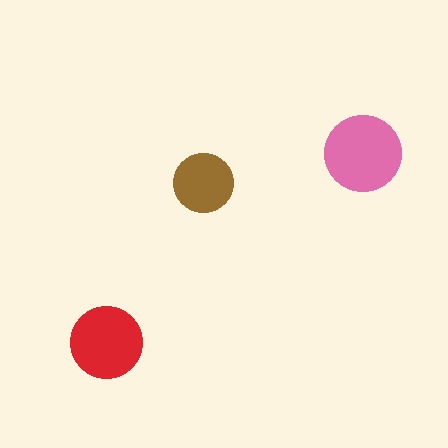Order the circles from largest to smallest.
the pink one, the red one, the brown one.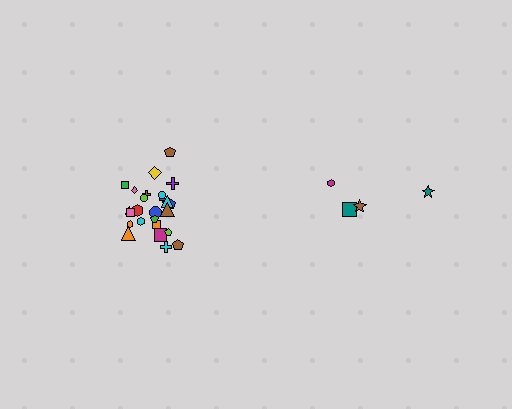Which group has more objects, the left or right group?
The left group.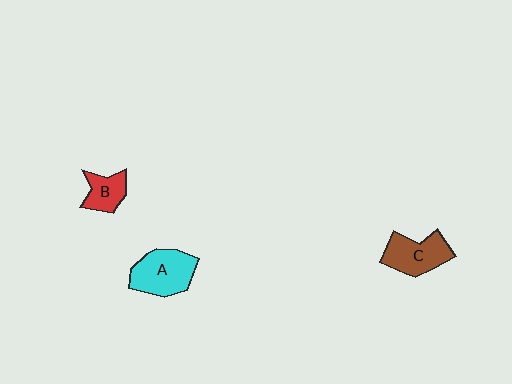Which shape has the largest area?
Shape A (cyan).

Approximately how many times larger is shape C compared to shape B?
Approximately 1.5 times.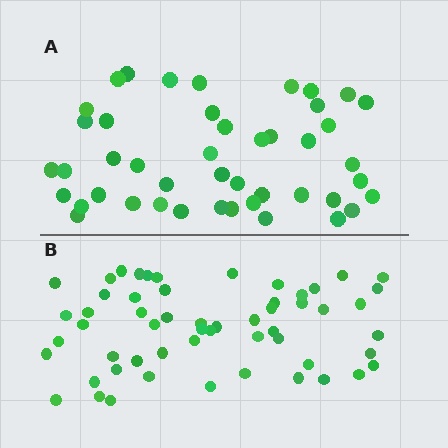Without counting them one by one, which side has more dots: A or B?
Region B (the bottom region) has more dots.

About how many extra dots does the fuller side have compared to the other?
Region B has roughly 12 or so more dots than region A.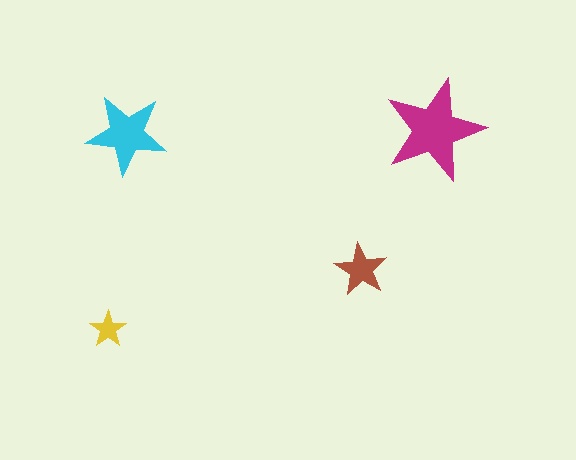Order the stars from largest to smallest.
the magenta one, the cyan one, the brown one, the yellow one.